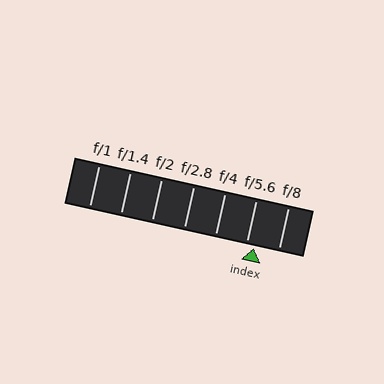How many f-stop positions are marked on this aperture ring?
There are 7 f-stop positions marked.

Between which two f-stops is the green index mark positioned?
The index mark is between f/5.6 and f/8.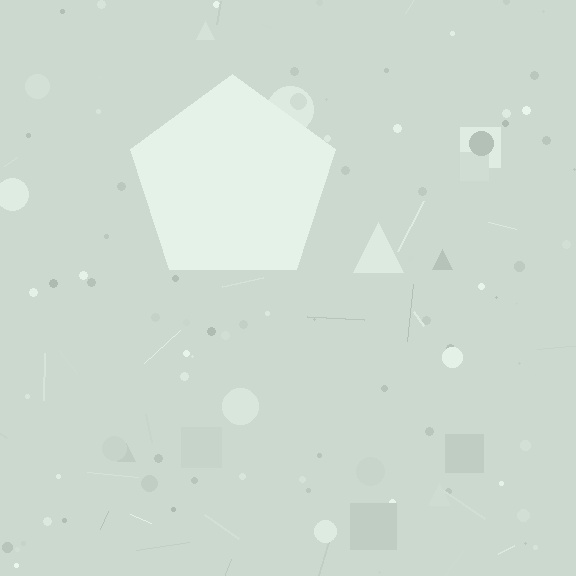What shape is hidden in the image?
A pentagon is hidden in the image.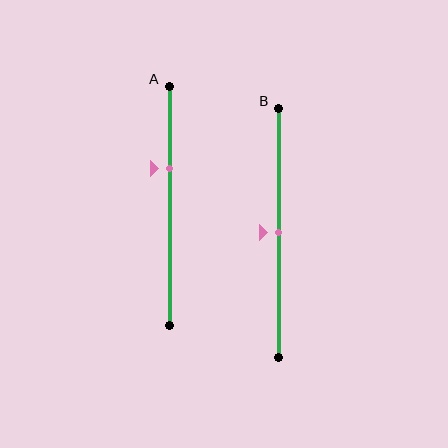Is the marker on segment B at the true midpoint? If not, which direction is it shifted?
Yes, the marker on segment B is at the true midpoint.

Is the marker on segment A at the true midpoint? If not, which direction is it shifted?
No, the marker on segment A is shifted upward by about 16% of the segment length.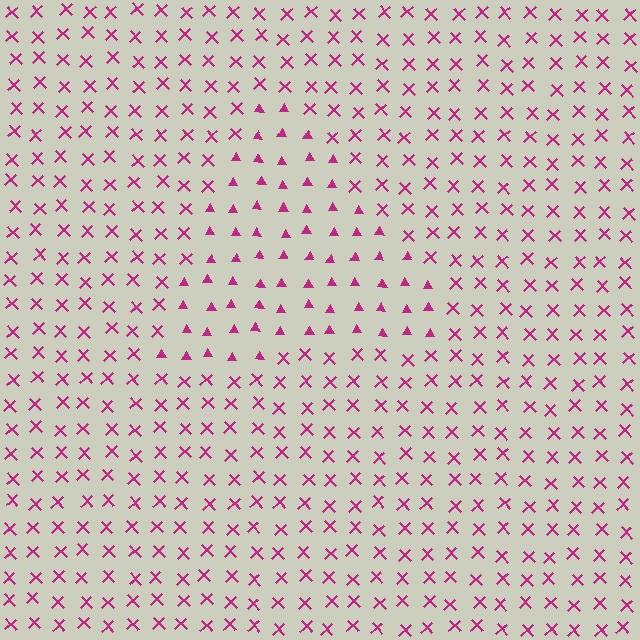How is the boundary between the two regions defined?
The boundary is defined by a change in element shape: triangles inside vs. X marks outside. All elements share the same color and spacing.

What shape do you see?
I see a triangle.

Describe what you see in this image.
The image is filled with small magenta elements arranged in a uniform grid. A triangle-shaped region contains triangles, while the surrounding area contains X marks. The boundary is defined purely by the change in element shape.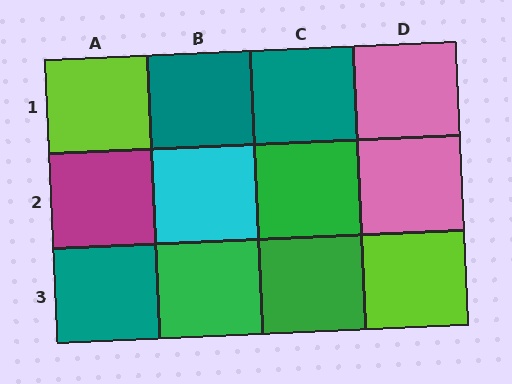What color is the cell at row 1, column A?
Lime.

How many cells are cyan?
1 cell is cyan.